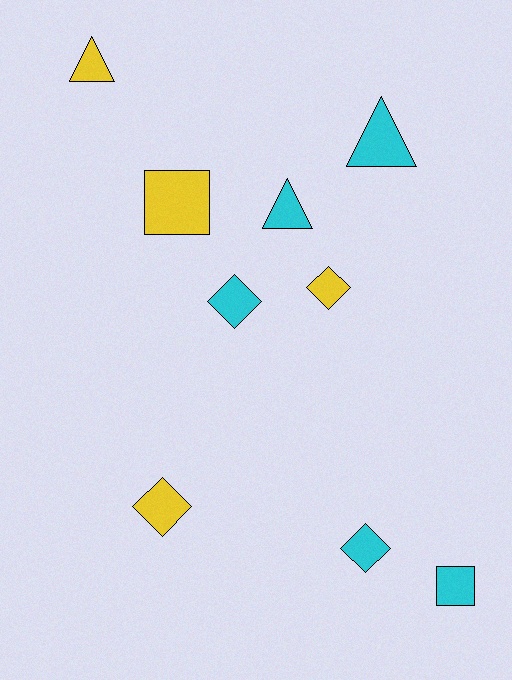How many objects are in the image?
There are 9 objects.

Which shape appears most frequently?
Diamond, with 4 objects.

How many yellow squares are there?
There is 1 yellow square.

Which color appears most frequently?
Cyan, with 5 objects.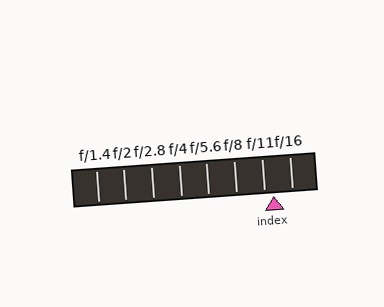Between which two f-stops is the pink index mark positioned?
The index mark is between f/11 and f/16.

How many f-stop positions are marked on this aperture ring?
There are 8 f-stop positions marked.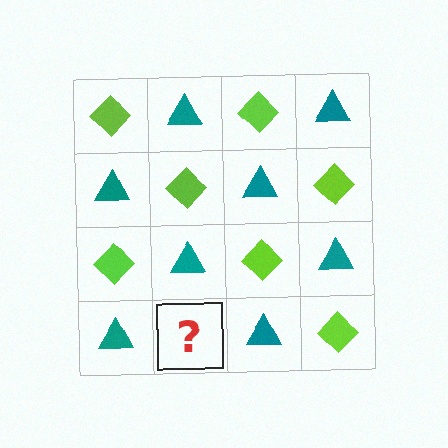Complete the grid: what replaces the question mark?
The question mark should be replaced with a lime diamond.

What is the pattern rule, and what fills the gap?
The rule is that it alternates lime diamond and teal triangle in a checkerboard pattern. The gap should be filled with a lime diamond.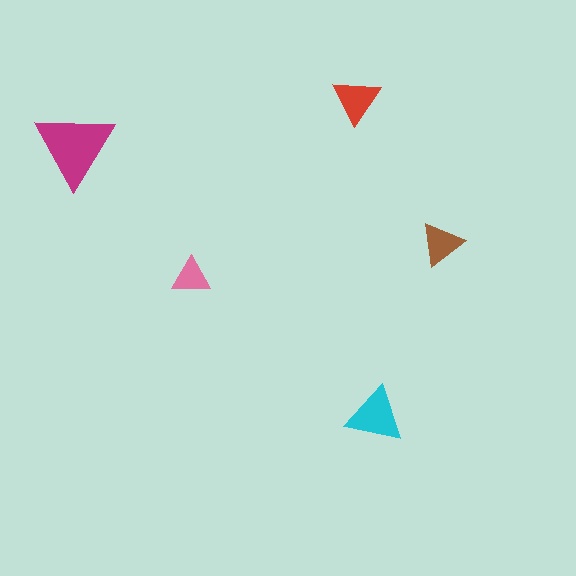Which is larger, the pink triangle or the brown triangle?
The brown one.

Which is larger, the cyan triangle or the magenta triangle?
The magenta one.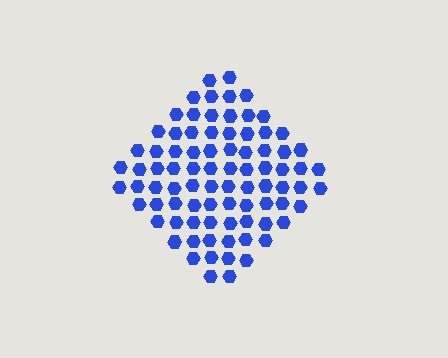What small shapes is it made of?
It is made of small hexagons.